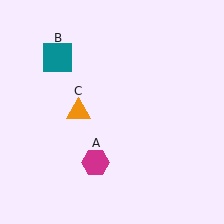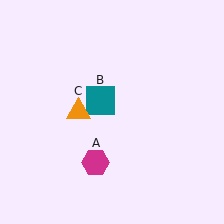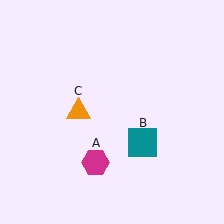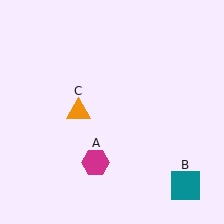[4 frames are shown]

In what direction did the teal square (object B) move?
The teal square (object B) moved down and to the right.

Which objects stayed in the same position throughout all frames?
Magenta hexagon (object A) and orange triangle (object C) remained stationary.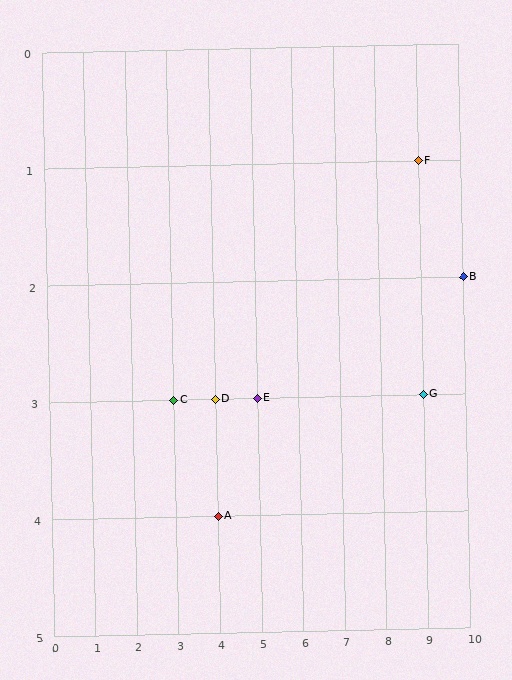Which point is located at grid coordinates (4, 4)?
Point A is at (4, 4).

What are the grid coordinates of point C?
Point C is at grid coordinates (3, 3).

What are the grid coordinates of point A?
Point A is at grid coordinates (4, 4).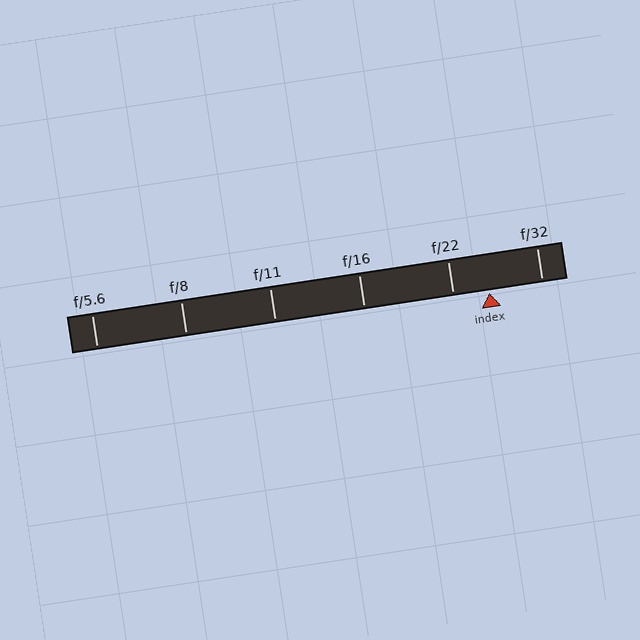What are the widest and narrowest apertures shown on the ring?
The widest aperture shown is f/5.6 and the narrowest is f/32.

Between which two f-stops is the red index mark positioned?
The index mark is between f/22 and f/32.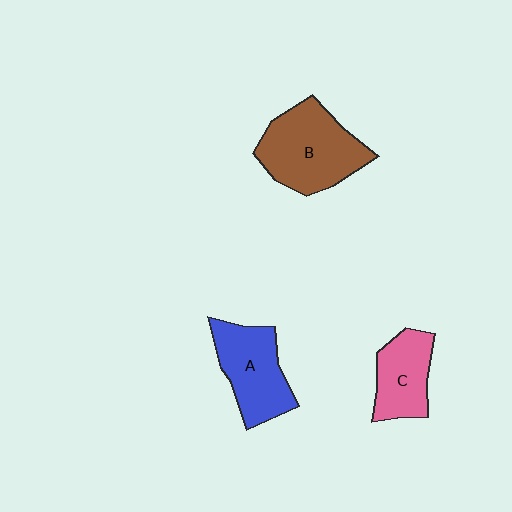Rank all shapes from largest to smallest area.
From largest to smallest: B (brown), A (blue), C (pink).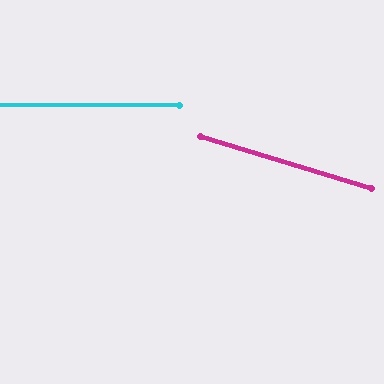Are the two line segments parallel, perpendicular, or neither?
Neither parallel nor perpendicular — they differ by about 17°.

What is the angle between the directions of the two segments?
Approximately 17 degrees.